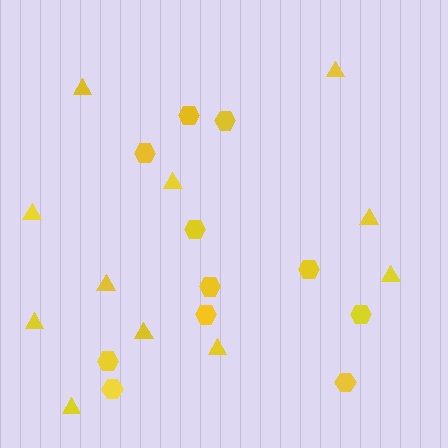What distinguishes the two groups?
There are 2 groups: one group of triangles (11) and one group of hexagons (11).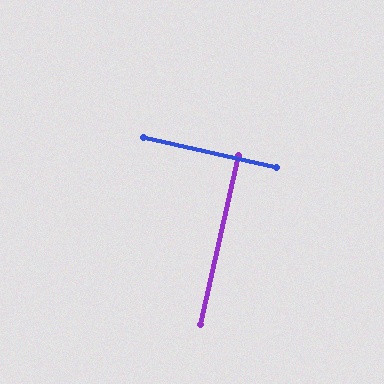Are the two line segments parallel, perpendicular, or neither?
Perpendicular — they meet at approximately 90°.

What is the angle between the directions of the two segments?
Approximately 90 degrees.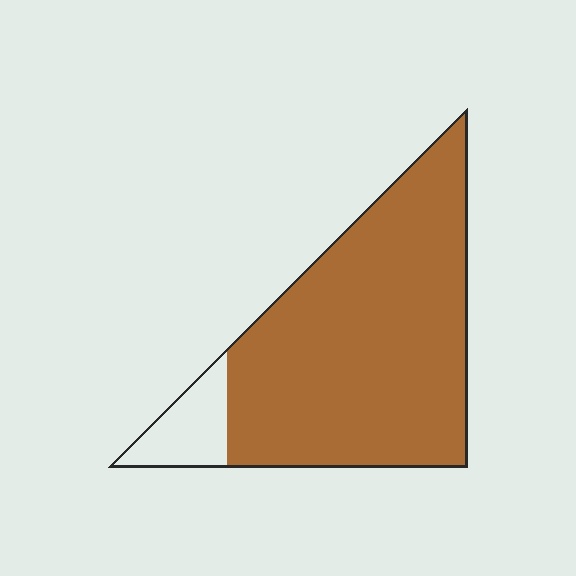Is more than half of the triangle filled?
Yes.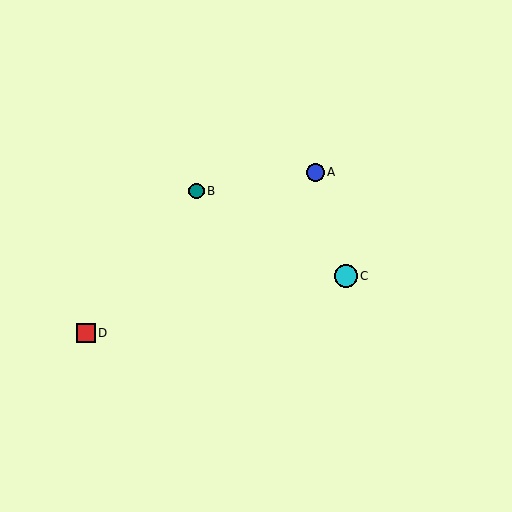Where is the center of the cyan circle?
The center of the cyan circle is at (346, 276).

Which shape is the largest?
The cyan circle (labeled C) is the largest.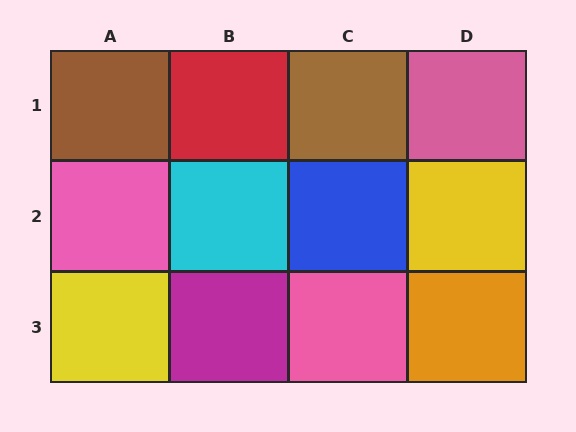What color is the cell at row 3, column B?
Magenta.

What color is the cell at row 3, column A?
Yellow.